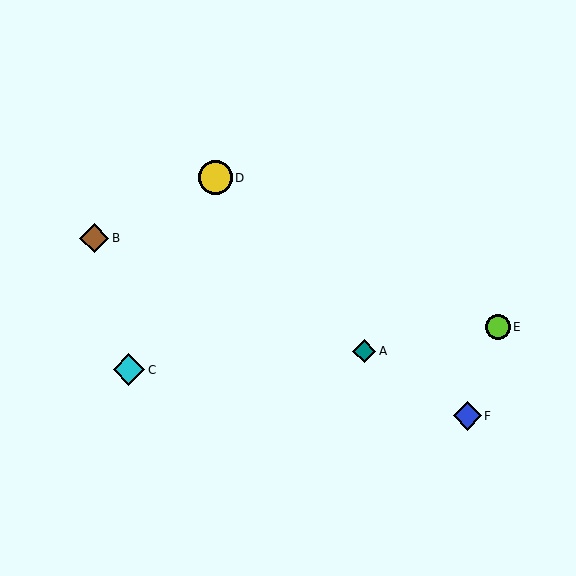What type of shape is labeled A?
Shape A is a teal diamond.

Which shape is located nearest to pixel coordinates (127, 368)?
The cyan diamond (labeled C) at (129, 370) is nearest to that location.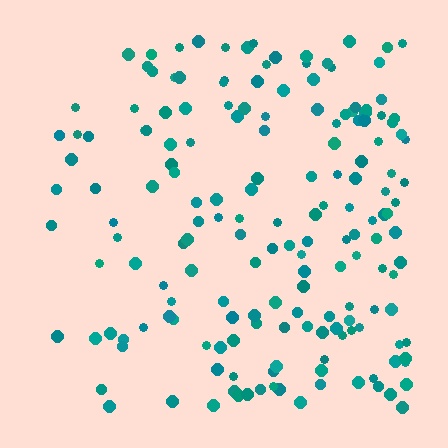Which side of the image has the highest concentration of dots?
The right.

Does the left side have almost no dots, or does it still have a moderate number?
Still a moderate number, just noticeably fewer than the right.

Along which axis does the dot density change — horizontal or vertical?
Horizontal.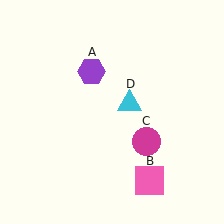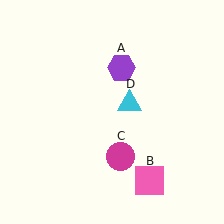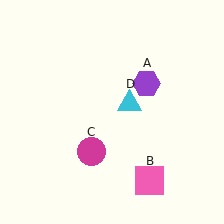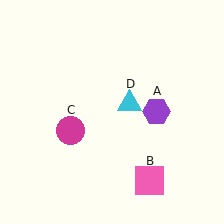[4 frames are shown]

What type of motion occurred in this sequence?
The purple hexagon (object A), magenta circle (object C) rotated clockwise around the center of the scene.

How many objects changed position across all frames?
2 objects changed position: purple hexagon (object A), magenta circle (object C).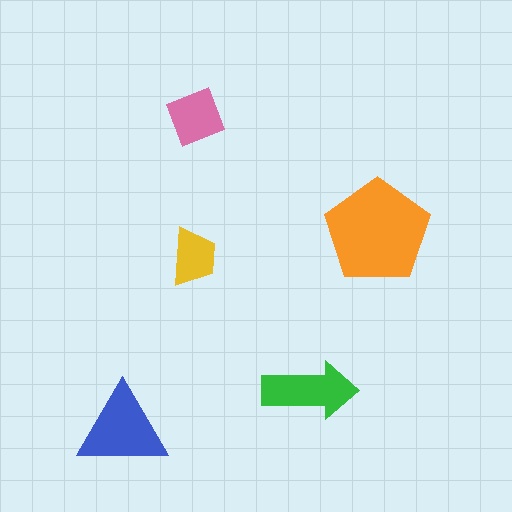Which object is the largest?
The orange pentagon.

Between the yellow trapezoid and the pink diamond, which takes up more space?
The pink diamond.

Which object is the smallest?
The yellow trapezoid.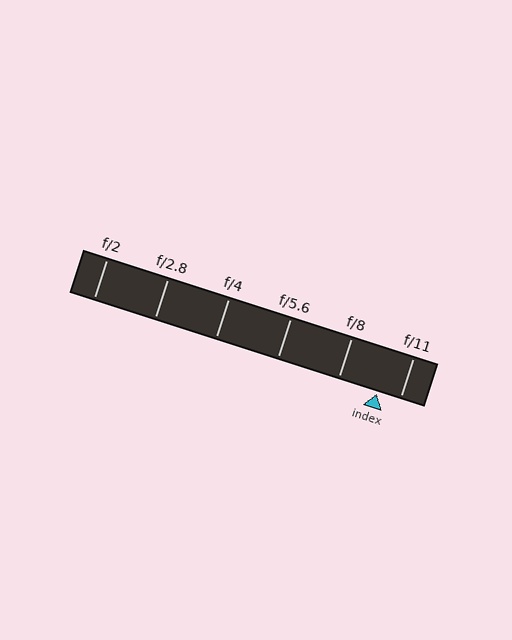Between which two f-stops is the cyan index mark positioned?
The index mark is between f/8 and f/11.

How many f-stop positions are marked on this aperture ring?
There are 6 f-stop positions marked.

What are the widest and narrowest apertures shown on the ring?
The widest aperture shown is f/2 and the narrowest is f/11.